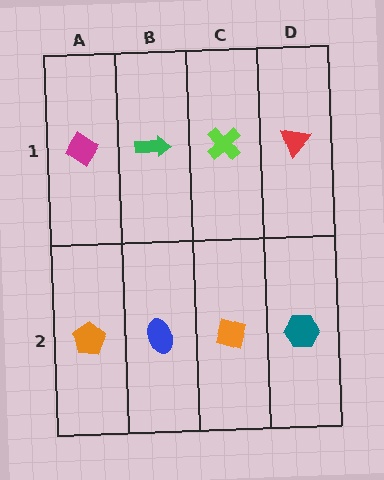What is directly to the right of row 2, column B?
An orange square.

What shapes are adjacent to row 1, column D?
A teal hexagon (row 2, column D), a lime cross (row 1, column C).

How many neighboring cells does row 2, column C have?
3.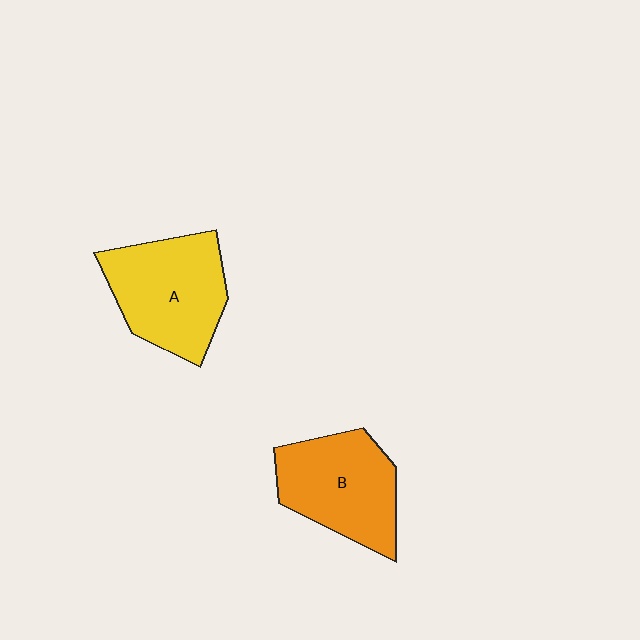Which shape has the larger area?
Shape A (yellow).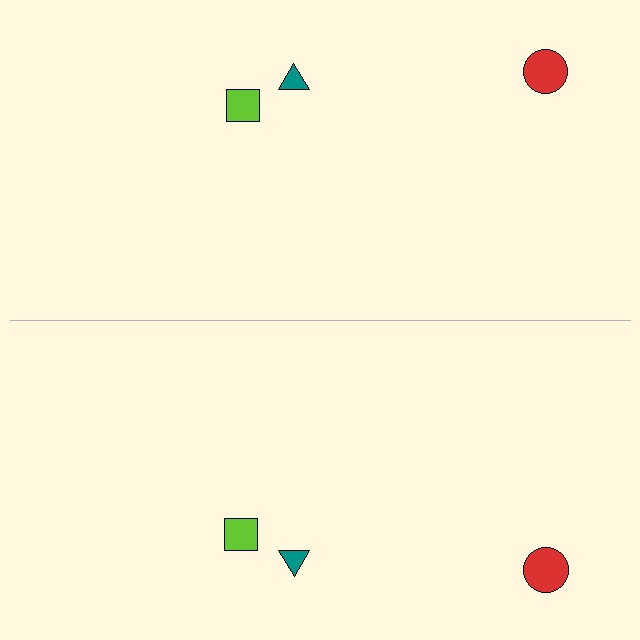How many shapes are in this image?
There are 6 shapes in this image.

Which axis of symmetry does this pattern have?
The pattern has a horizontal axis of symmetry running through the center of the image.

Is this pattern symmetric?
Yes, this pattern has bilateral (reflection) symmetry.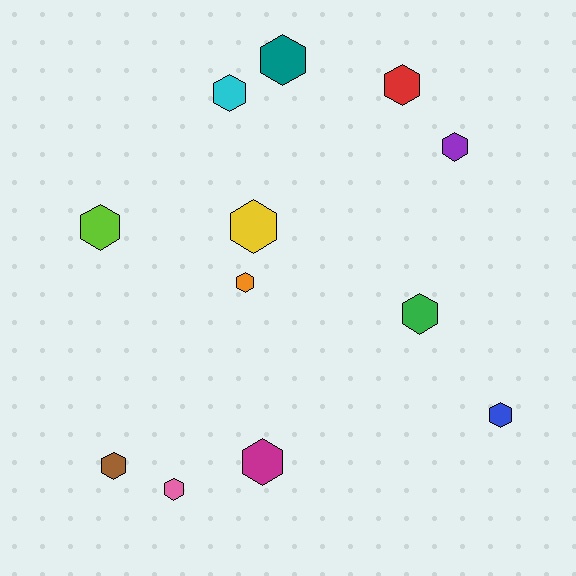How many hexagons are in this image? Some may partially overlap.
There are 12 hexagons.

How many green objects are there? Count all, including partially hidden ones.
There is 1 green object.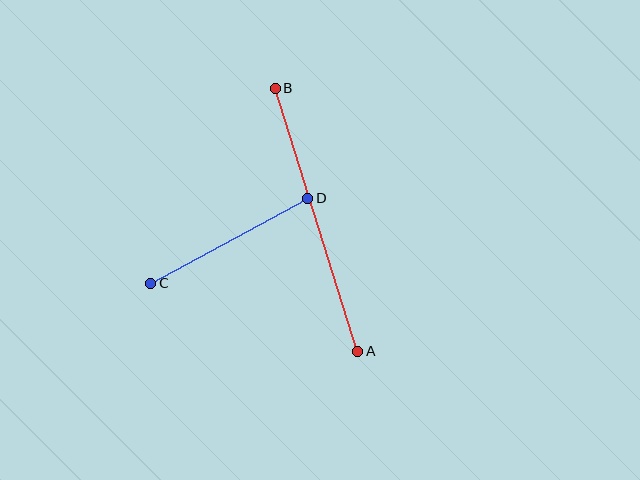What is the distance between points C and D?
The distance is approximately 179 pixels.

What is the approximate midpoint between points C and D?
The midpoint is at approximately (229, 241) pixels.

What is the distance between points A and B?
The distance is approximately 276 pixels.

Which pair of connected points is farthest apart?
Points A and B are farthest apart.